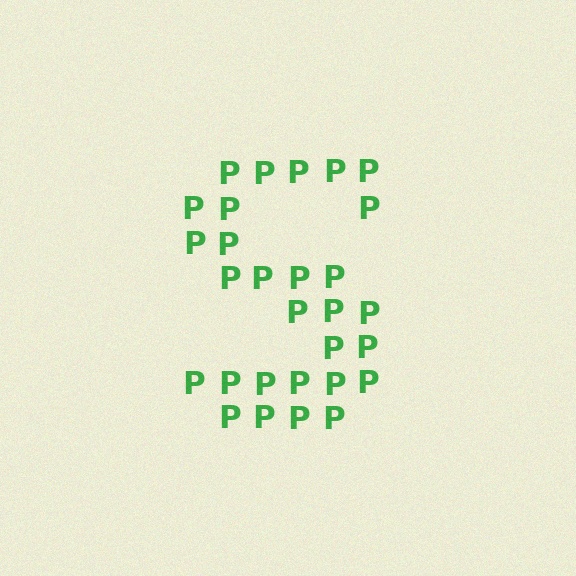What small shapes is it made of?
It is made of small letter P's.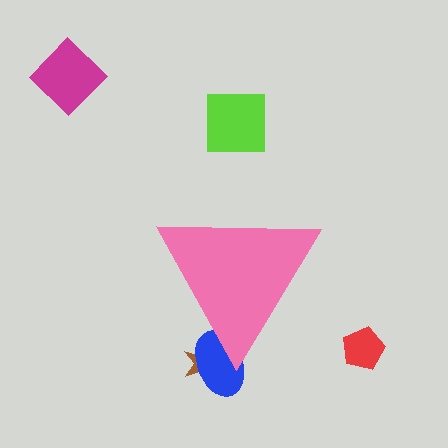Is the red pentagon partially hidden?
No, the red pentagon is fully visible.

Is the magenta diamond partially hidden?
No, the magenta diamond is fully visible.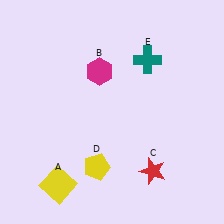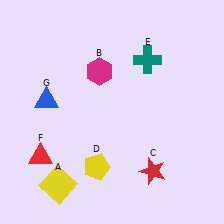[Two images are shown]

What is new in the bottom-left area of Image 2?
A red triangle (F) was added in the bottom-left area of Image 2.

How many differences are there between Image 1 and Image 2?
There are 2 differences between the two images.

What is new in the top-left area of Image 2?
A blue triangle (G) was added in the top-left area of Image 2.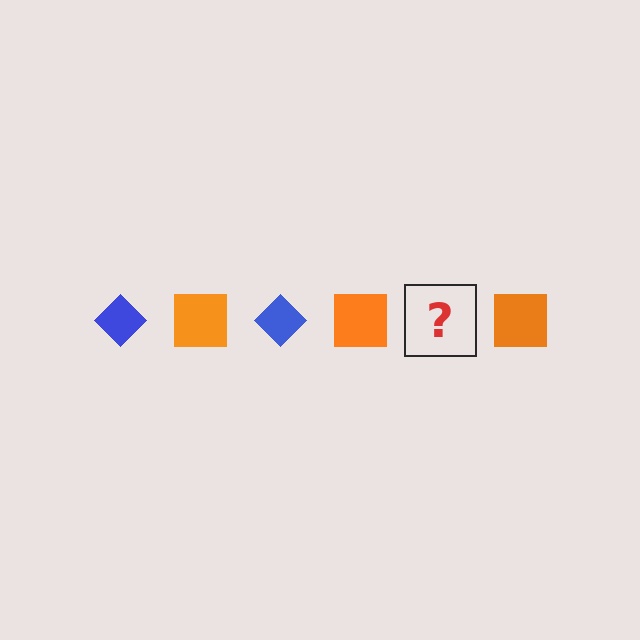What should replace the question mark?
The question mark should be replaced with a blue diamond.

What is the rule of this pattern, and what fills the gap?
The rule is that the pattern alternates between blue diamond and orange square. The gap should be filled with a blue diamond.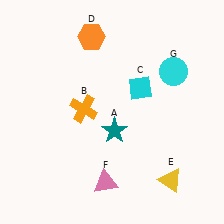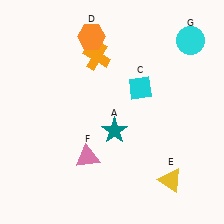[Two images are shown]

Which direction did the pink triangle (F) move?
The pink triangle (F) moved up.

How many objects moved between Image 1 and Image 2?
3 objects moved between the two images.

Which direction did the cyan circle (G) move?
The cyan circle (G) moved up.